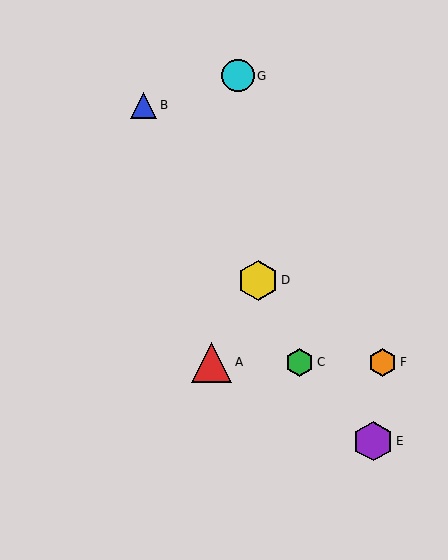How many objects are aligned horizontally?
3 objects (A, C, F) are aligned horizontally.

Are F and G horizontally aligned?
No, F is at y≈362 and G is at y≈76.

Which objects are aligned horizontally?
Objects A, C, F are aligned horizontally.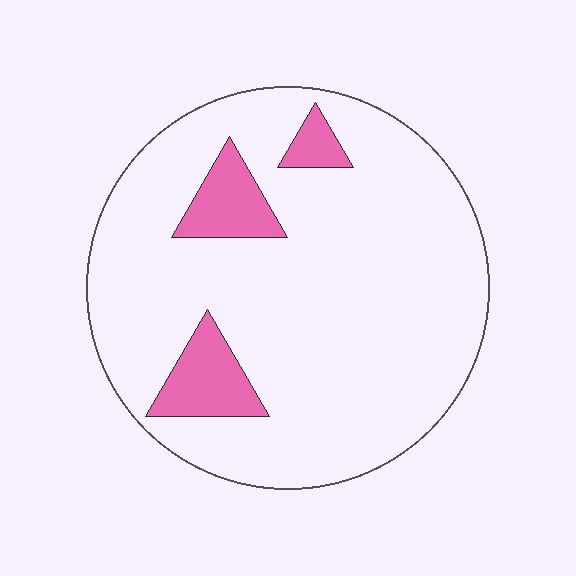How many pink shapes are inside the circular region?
3.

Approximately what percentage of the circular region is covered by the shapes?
Approximately 10%.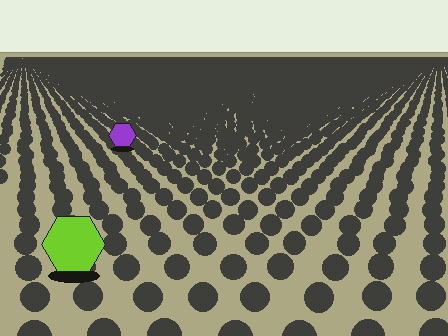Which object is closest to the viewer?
The lime hexagon is closest. The texture marks near it are larger and more spread out.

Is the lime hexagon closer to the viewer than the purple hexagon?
Yes. The lime hexagon is closer — you can tell from the texture gradient: the ground texture is coarser near it.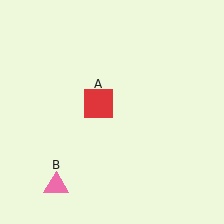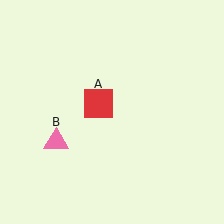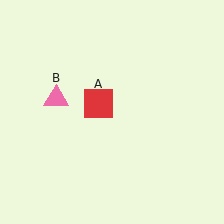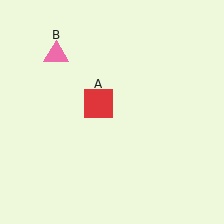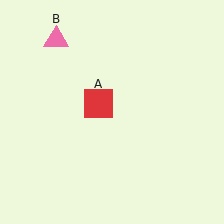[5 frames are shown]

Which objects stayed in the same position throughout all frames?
Red square (object A) remained stationary.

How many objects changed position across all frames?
1 object changed position: pink triangle (object B).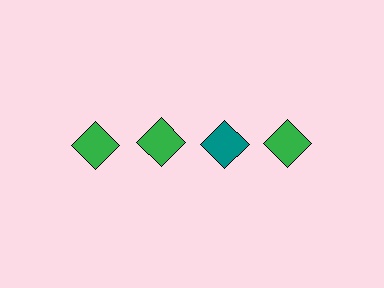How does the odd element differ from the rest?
It has a different color: teal instead of green.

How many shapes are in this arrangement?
There are 4 shapes arranged in a grid pattern.